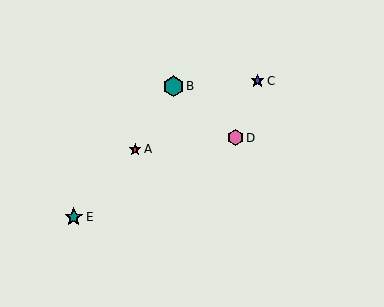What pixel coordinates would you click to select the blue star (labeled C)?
Click at (258, 81) to select the blue star C.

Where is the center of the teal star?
The center of the teal star is at (74, 217).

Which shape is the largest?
The teal hexagon (labeled B) is the largest.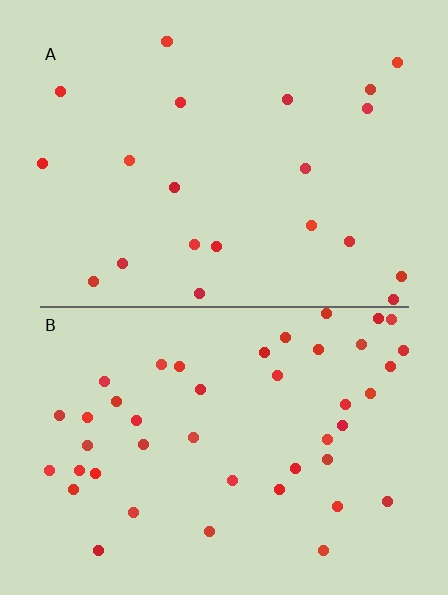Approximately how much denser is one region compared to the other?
Approximately 2.0× — region B over region A.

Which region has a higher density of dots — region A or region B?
B (the bottom).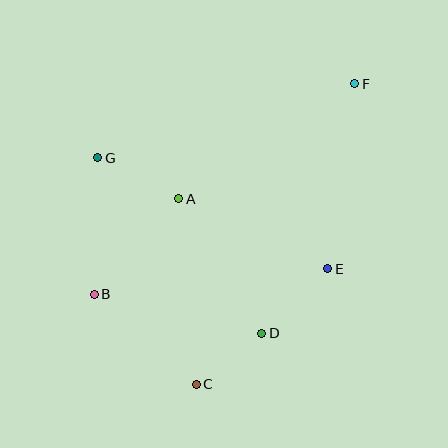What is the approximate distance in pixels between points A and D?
The distance between A and D is approximately 158 pixels.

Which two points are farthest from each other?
Points C and F are farthest from each other.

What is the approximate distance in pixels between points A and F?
The distance between A and F is approximately 210 pixels.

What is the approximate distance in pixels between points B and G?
The distance between B and G is approximately 137 pixels.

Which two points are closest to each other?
Points C and D are closest to each other.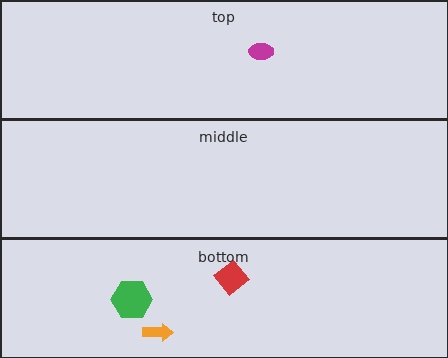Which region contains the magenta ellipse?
The top region.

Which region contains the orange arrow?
The bottom region.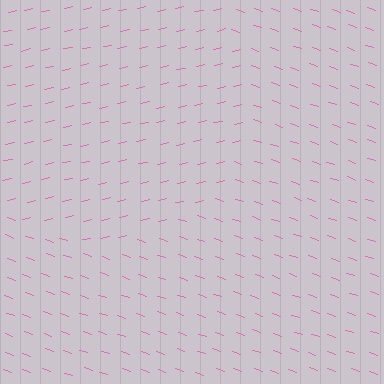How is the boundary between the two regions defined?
The boundary is defined purely by a change in line orientation (approximately 32 degrees difference). All lines are the same color and thickness.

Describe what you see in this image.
The image is filled with small pink line segments. A circle region in the image has lines oriented differently from the surrounding lines, creating a visible texture boundary.